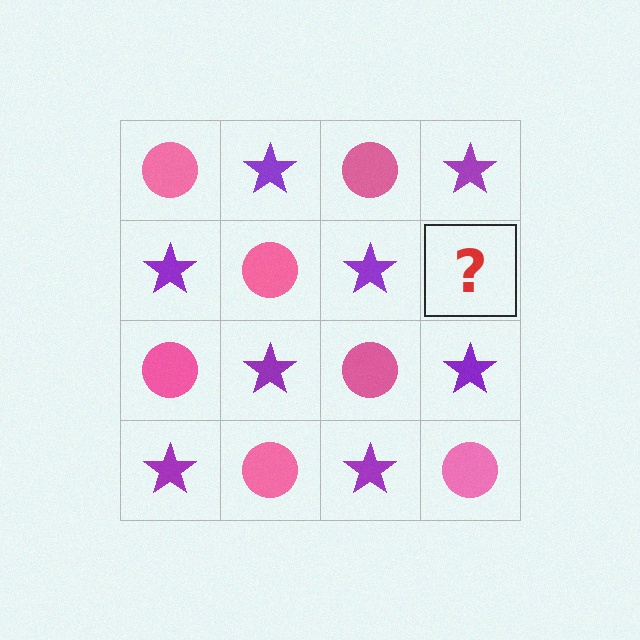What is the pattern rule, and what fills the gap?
The rule is that it alternates pink circle and purple star in a checkerboard pattern. The gap should be filled with a pink circle.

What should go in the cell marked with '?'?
The missing cell should contain a pink circle.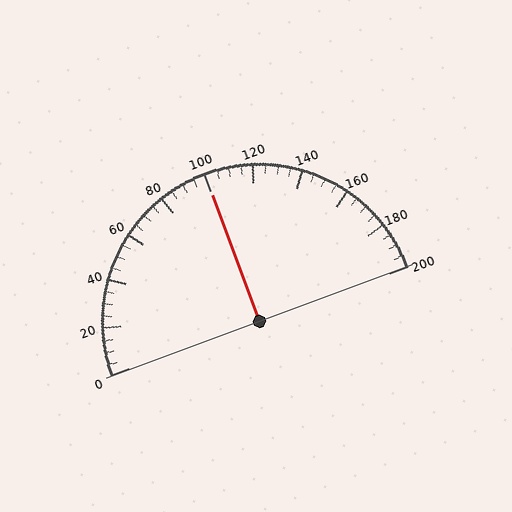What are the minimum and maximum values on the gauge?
The gauge ranges from 0 to 200.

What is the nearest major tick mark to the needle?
The nearest major tick mark is 100.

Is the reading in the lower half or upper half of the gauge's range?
The reading is in the upper half of the range (0 to 200).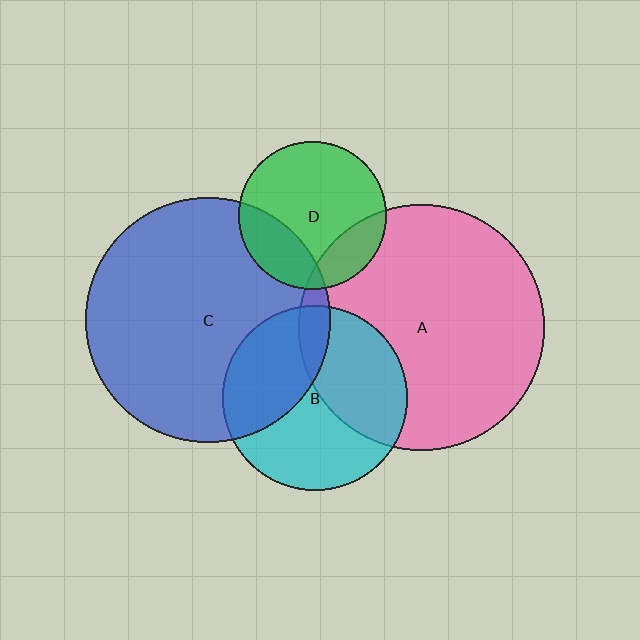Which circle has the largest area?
Circle A (pink).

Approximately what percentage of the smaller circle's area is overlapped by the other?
Approximately 25%.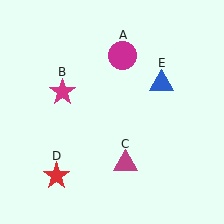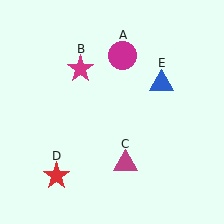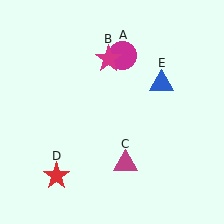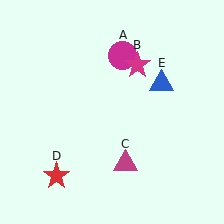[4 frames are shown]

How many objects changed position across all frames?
1 object changed position: magenta star (object B).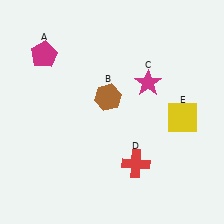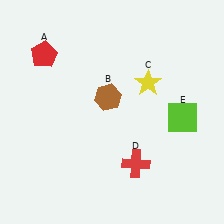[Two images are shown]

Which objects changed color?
A changed from magenta to red. C changed from magenta to yellow. E changed from yellow to lime.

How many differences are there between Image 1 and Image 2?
There are 3 differences between the two images.